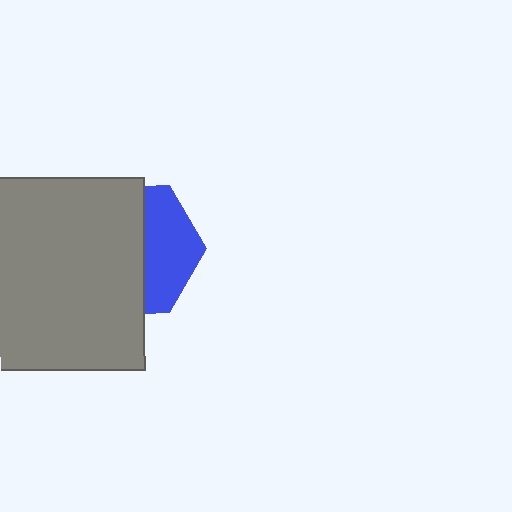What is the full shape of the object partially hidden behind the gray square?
The partially hidden object is a blue hexagon.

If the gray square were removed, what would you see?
You would see the complete blue hexagon.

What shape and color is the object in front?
The object in front is a gray square.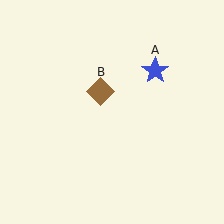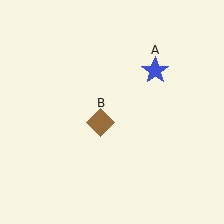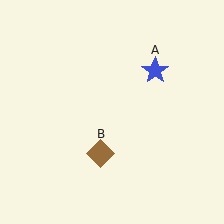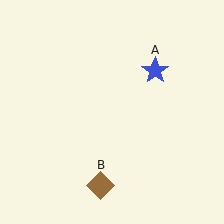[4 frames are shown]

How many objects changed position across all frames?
1 object changed position: brown diamond (object B).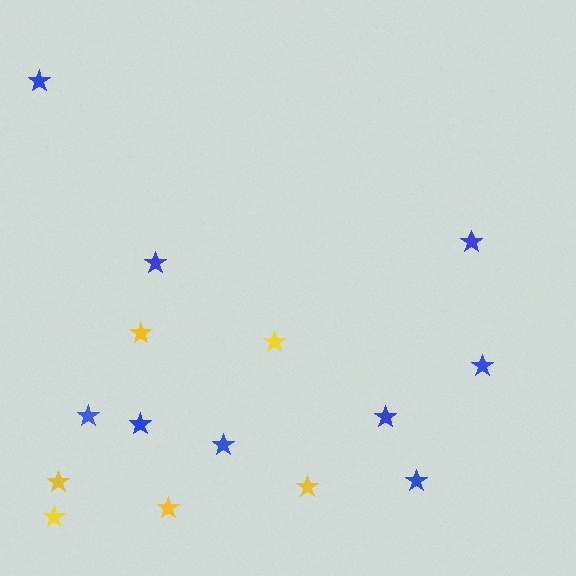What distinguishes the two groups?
There are 2 groups: one group of yellow stars (6) and one group of blue stars (9).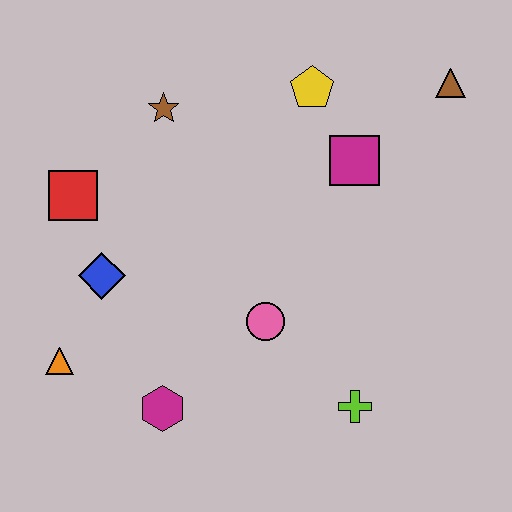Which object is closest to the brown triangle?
The magenta square is closest to the brown triangle.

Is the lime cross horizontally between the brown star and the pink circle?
No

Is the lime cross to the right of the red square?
Yes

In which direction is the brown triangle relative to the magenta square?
The brown triangle is to the right of the magenta square.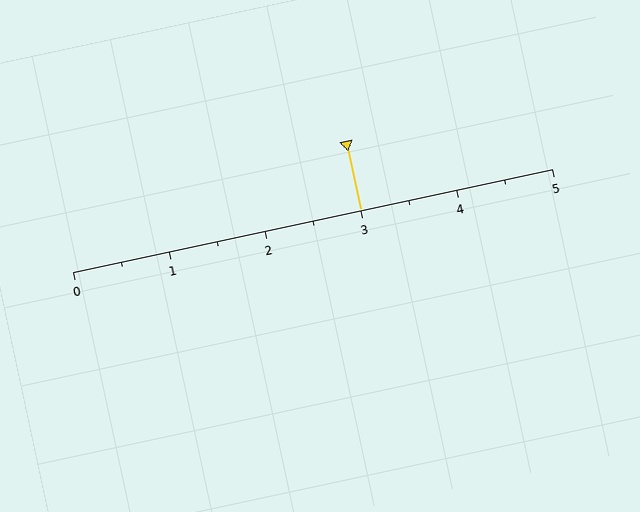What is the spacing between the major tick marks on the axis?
The major ticks are spaced 1 apart.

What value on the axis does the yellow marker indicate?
The marker indicates approximately 3.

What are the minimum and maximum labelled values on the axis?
The axis runs from 0 to 5.